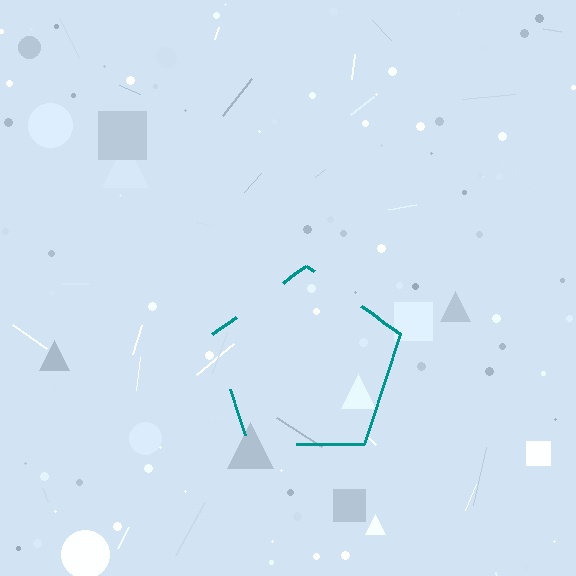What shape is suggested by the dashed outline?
The dashed outline suggests a pentagon.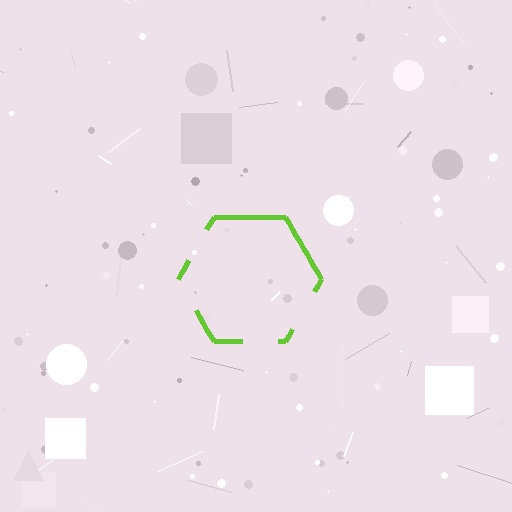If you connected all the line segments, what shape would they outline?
They would outline a hexagon.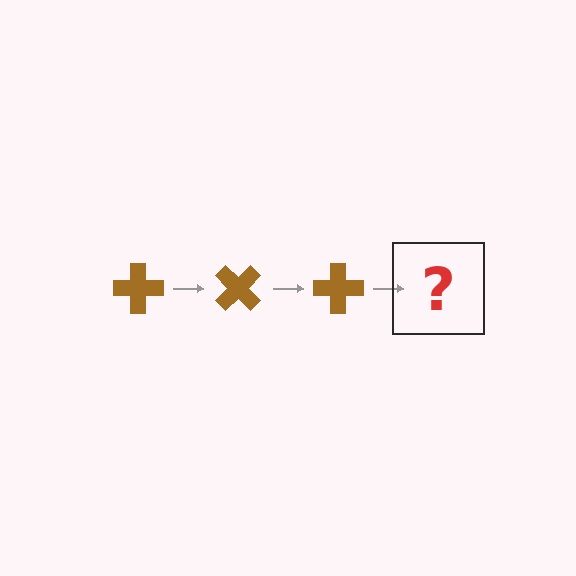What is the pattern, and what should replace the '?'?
The pattern is that the cross rotates 45 degrees each step. The '?' should be a brown cross rotated 135 degrees.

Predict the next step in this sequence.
The next step is a brown cross rotated 135 degrees.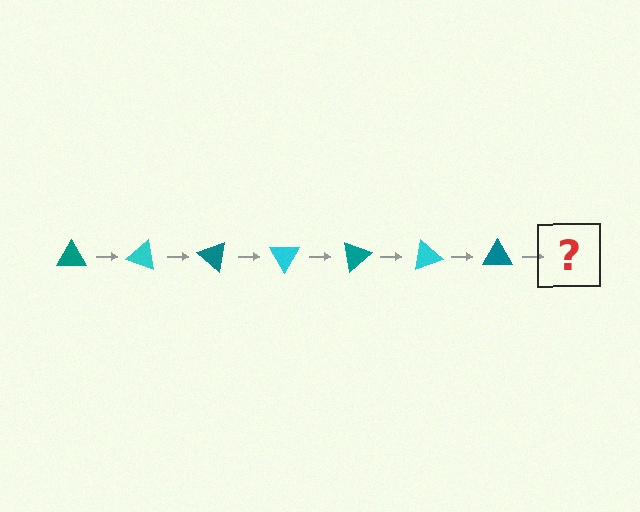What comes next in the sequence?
The next element should be a cyan triangle, rotated 140 degrees from the start.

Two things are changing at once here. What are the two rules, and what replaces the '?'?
The two rules are that it rotates 20 degrees each step and the color cycles through teal and cyan. The '?' should be a cyan triangle, rotated 140 degrees from the start.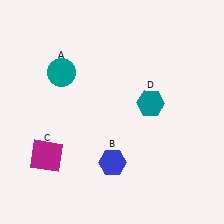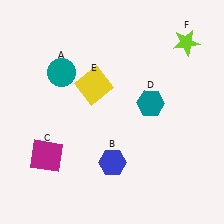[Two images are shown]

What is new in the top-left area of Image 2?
A yellow square (E) was added in the top-left area of Image 2.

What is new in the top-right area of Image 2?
A lime star (F) was added in the top-right area of Image 2.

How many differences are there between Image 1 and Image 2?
There are 2 differences between the two images.